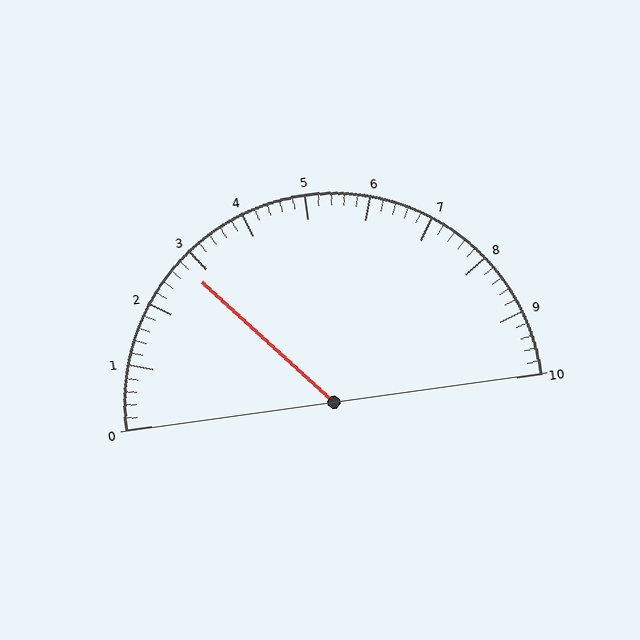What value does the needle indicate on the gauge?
The needle indicates approximately 2.8.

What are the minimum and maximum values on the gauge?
The gauge ranges from 0 to 10.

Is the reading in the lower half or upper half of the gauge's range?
The reading is in the lower half of the range (0 to 10).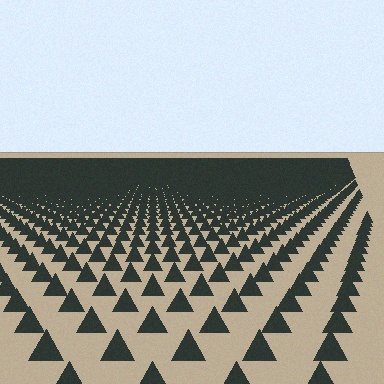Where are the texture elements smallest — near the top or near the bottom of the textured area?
Near the top.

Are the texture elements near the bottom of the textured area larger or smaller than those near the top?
Larger. Near the bottom, elements are closer to the viewer and appear at a bigger on-screen size.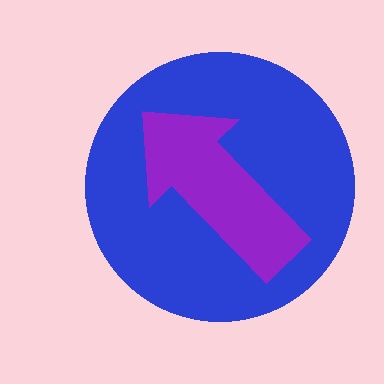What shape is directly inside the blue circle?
The purple arrow.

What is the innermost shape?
The purple arrow.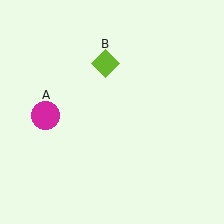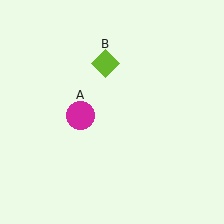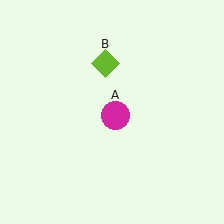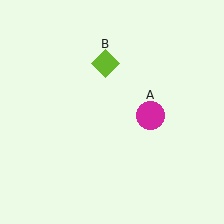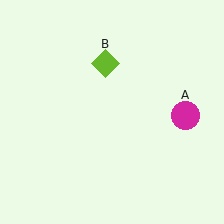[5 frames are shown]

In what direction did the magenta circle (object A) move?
The magenta circle (object A) moved right.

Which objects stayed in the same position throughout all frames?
Lime diamond (object B) remained stationary.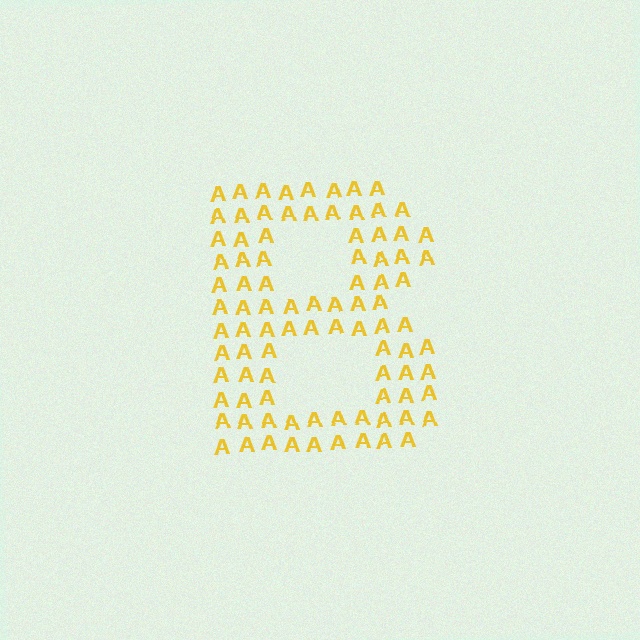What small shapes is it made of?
It is made of small letter A's.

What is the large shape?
The large shape is the letter B.